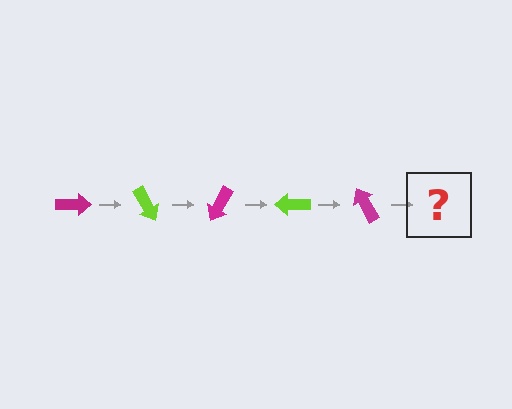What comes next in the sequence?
The next element should be a lime arrow, rotated 300 degrees from the start.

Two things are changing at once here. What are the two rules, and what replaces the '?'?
The two rules are that it rotates 60 degrees each step and the color cycles through magenta and lime. The '?' should be a lime arrow, rotated 300 degrees from the start.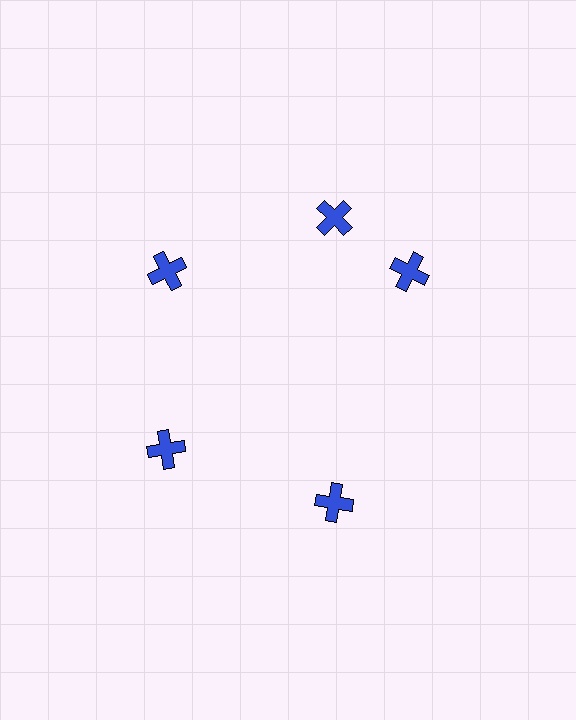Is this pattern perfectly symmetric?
No. The 5 blue crosses are arranged in a ring, but one element near the 3 o'clock position is rotated out of alignment along the ring, breaking the 5-fold rotational symmetry.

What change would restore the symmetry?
The symmetry would be restored by rotating it back into even spacing with its neighbors so that all 5 crosses sit at equal angles and equal distance from the center.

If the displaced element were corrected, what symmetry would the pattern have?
It would have 5-fold rotational symmetry — the pattern would map onto itself every 72 degrees.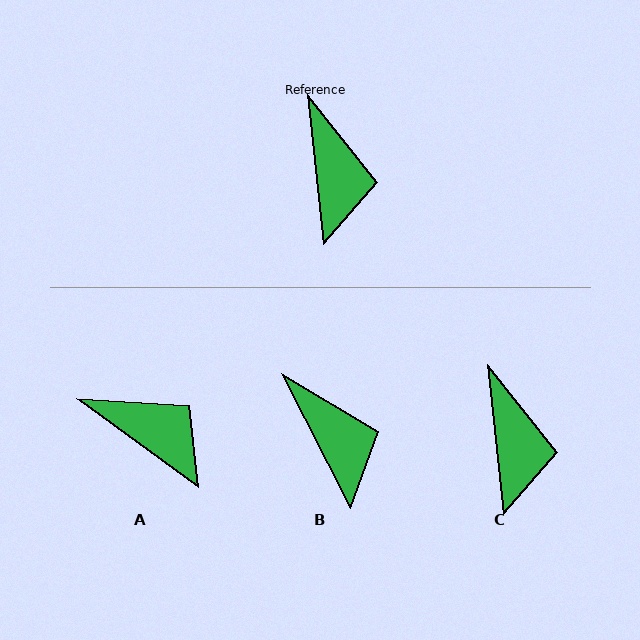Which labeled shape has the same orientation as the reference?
C.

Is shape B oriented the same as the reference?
No, it is off by about 21 degrees.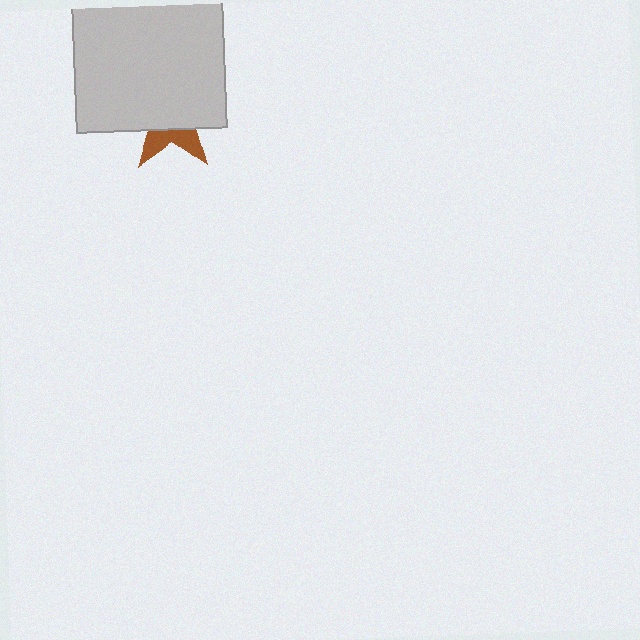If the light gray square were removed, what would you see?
You would see the complete brown star.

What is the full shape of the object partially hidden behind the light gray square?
The partially hidden object is a brown star.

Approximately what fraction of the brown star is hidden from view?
Roughly 69% of the brown star is hidden behind the light gray square.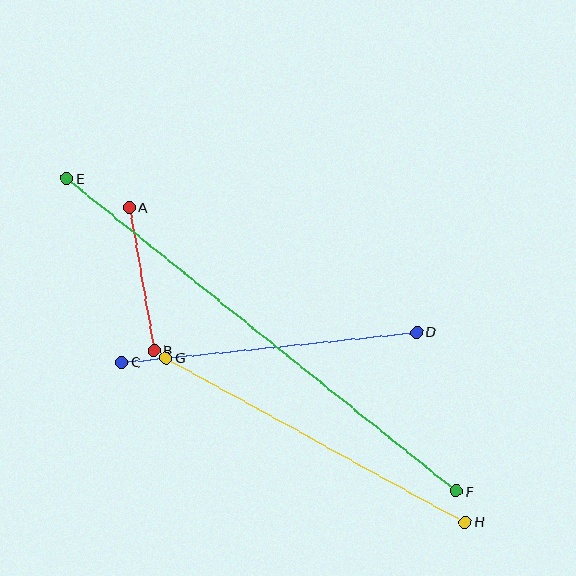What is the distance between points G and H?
The distance is approximately 341 pixels.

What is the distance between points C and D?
The distance is approximately 297 pixels.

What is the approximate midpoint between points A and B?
The midpoint is at approximately (141, 279) pixels.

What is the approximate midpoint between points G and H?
The midpoint is at approximately (315, 440) pixels.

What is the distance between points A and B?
The distance is approximately 145 pixels.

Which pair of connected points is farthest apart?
Points E and F are farthest apart.